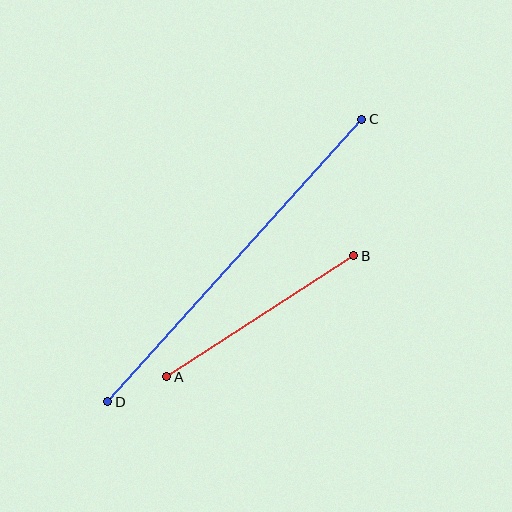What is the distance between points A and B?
The distance is approximately 223 pixels.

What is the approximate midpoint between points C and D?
The midpoint is at approximately (235, 261) pixels.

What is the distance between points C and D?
The distance is approximately 380 pixels.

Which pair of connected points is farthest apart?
Points C and D are farthest apart.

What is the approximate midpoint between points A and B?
The midpoint is at approximately (260, 316) pixels.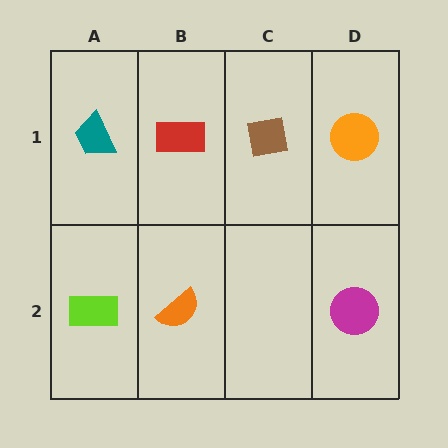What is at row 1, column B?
A red rectangle.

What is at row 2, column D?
A magenta circle.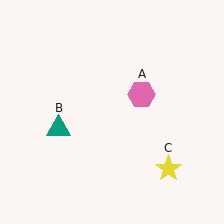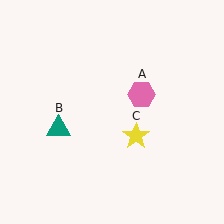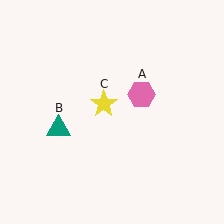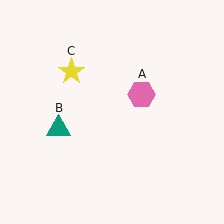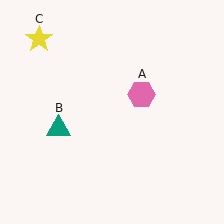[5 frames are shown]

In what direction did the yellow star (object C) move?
The yellow star (object C) moved up and to the left.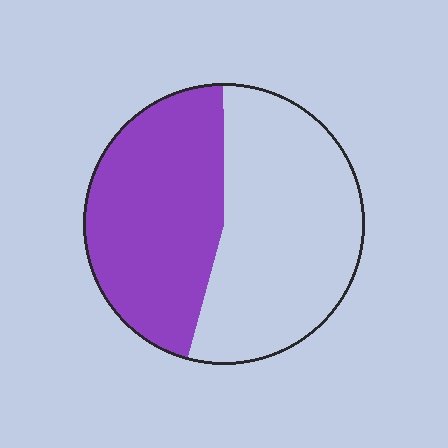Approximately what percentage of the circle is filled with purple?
Approximately 45%.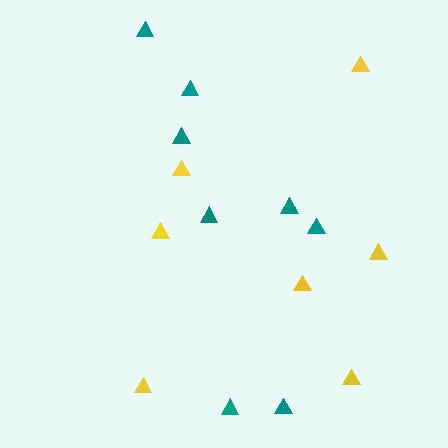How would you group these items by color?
There are 2 groups: one group of yellow triangles (7) and one group of teal triangles (8).